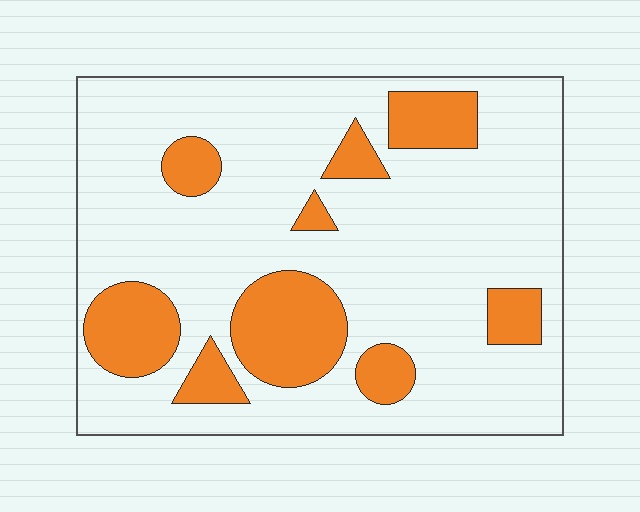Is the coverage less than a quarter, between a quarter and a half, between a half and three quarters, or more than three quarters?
Less than a quarter.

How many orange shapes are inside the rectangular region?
9.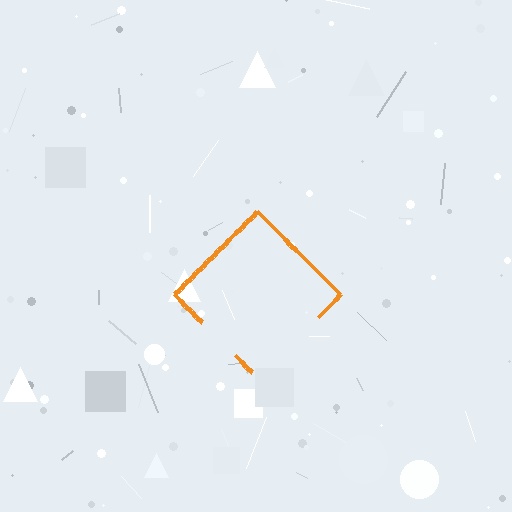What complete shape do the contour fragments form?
The contour fragments form a diamond.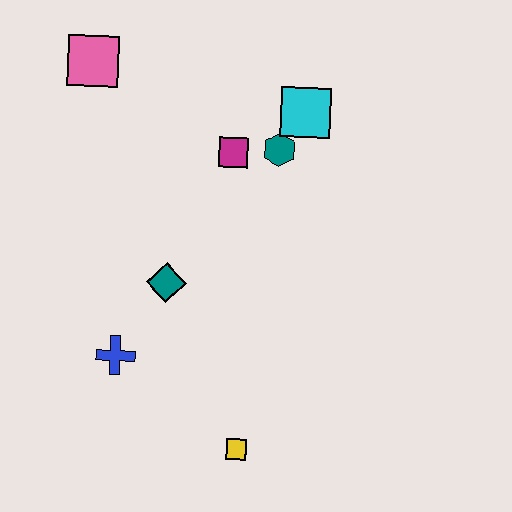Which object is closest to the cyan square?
The teal hexagon is closest to the cyan square.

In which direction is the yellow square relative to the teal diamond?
The yellow square is below the teal diamond.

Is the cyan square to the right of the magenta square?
Yes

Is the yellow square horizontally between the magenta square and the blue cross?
No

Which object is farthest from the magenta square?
The yellow square is farthest from the magenta square.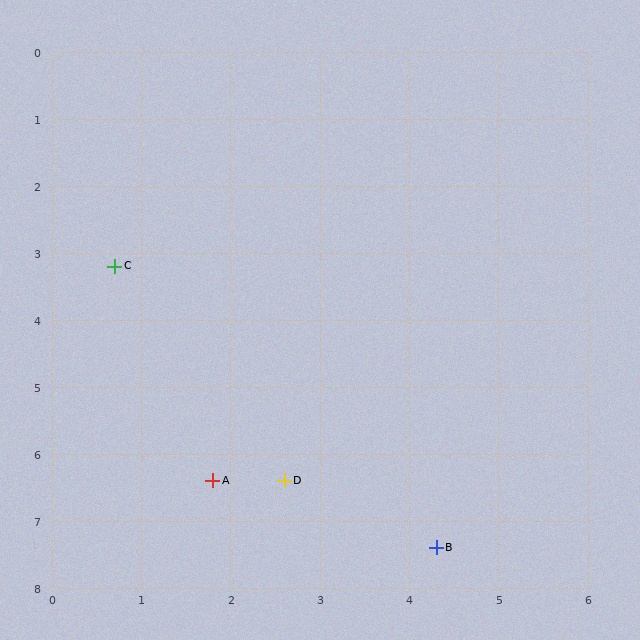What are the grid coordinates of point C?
Point C is at approximately (0.7, 3.2).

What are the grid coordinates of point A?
Point A is at approximately (1.8, 6.4).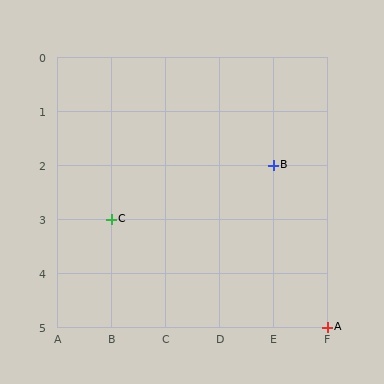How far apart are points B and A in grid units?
Points B and A are 1 column and 3 rows apart (about 3.2 grid units diagonally).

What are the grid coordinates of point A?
Point A is at grid coordinates (F, 5).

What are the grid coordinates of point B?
Point B is at grid coordinates (E, 2).